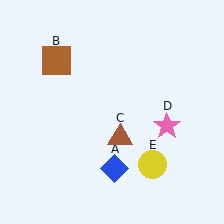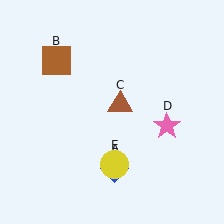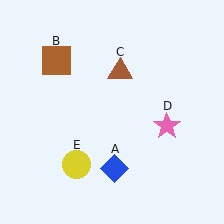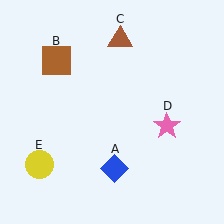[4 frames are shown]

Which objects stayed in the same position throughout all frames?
Blue diamond (object A) and brown square (object B) and pink star (object D) remained stationary.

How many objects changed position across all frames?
2 objects changed position: brown triangle (object C), yellow circle (object E).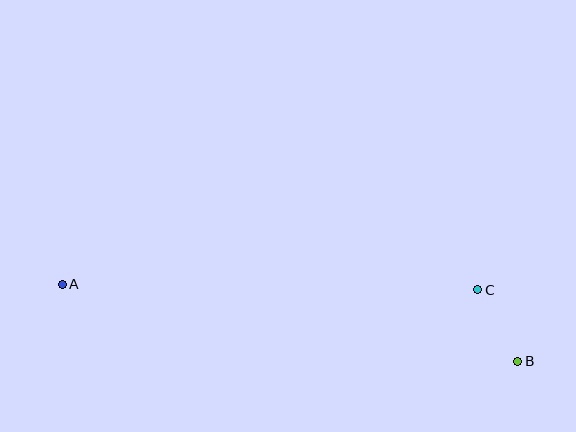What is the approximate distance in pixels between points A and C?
The distance between A and C is approximately 415 pixels.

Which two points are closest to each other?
Points B and C are closest to each other.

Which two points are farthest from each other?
Points A and B are farthest from each other.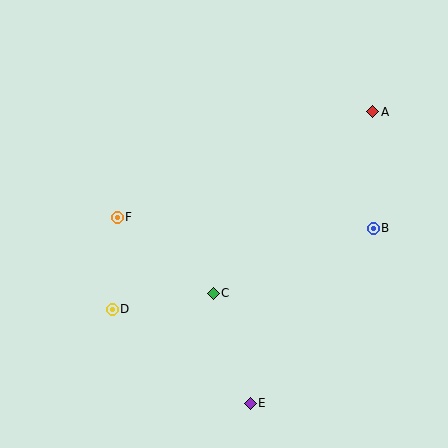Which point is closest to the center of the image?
Point C at (213, 293) is closest to the center.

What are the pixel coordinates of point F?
Point F is at (117, 217).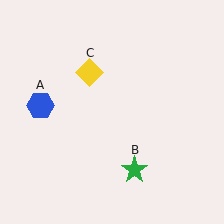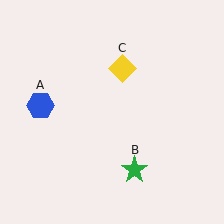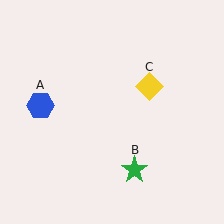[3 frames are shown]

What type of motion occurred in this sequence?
The yellow diamond (object C) rotated clockwise around the center of the scene.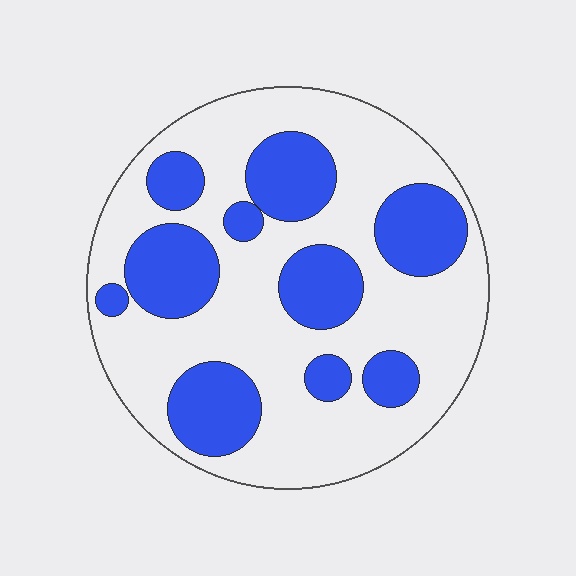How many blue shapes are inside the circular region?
10.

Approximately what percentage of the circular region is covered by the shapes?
Approximately 35%.